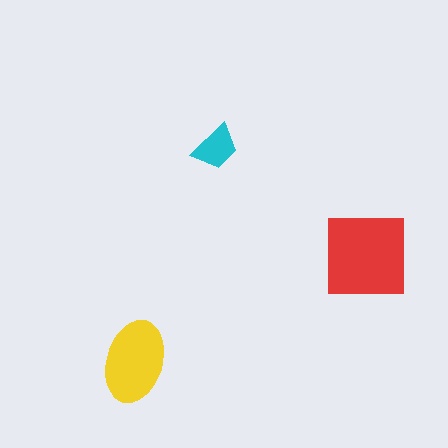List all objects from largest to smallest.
The red square, the yellow ellipse, the cyan trapezoid.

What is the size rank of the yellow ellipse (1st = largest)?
2nd.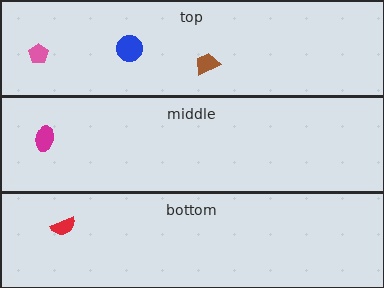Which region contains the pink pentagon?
The top region.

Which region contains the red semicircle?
The bottom region.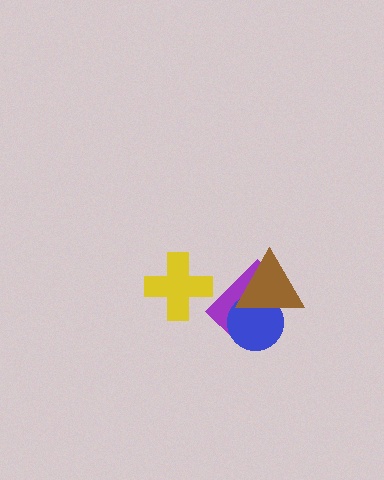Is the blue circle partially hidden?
Yes, it is partially covered by another shape.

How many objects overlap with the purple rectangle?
2 objects overlap with the purple rectangle.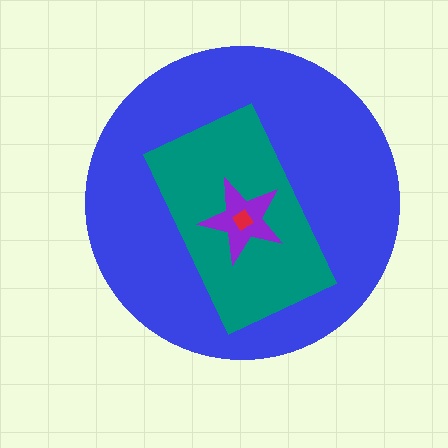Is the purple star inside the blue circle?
Yes.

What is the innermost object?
The red diamond.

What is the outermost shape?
The blue circle.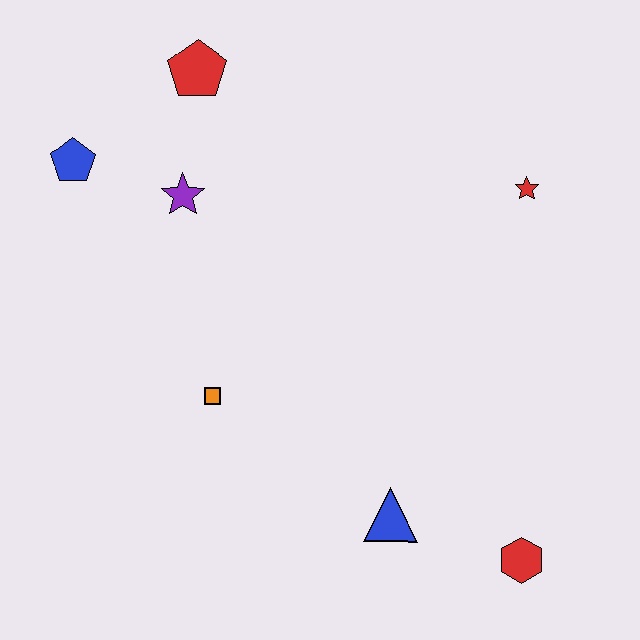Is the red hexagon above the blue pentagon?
No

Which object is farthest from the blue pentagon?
The red hexagon is farthest from the blue pentagon.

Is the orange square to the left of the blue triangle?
Yes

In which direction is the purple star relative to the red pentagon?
The purple star is below the red pentagon.